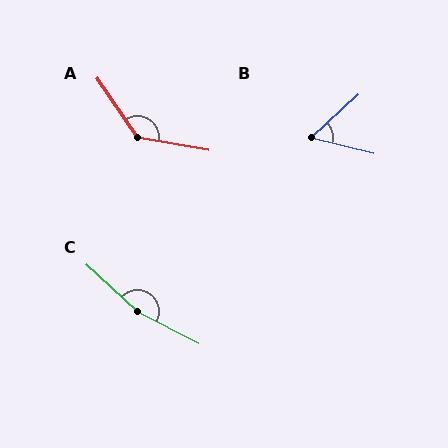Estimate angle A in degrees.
Approximately 135 degrees.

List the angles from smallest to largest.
B (57°), A (135°), C (165°).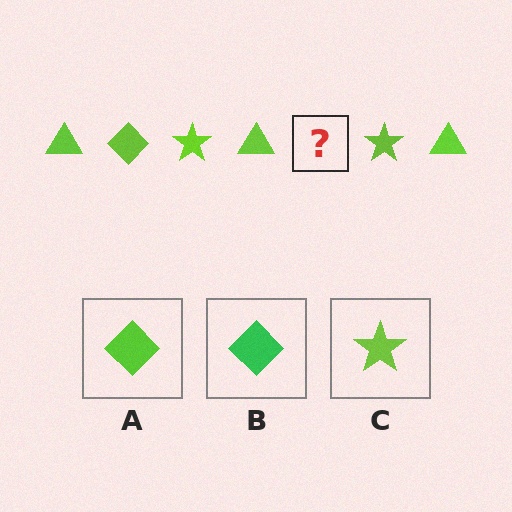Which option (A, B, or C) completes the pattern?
A.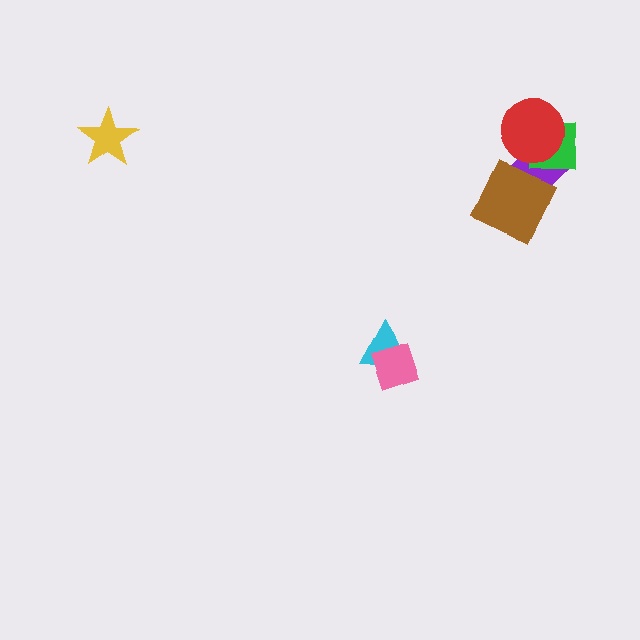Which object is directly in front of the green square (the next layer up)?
The brown diamond is directly in front of the green square.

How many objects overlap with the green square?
3 objects overlap with the green square.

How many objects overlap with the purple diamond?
3 objects overlap with the purple diamond.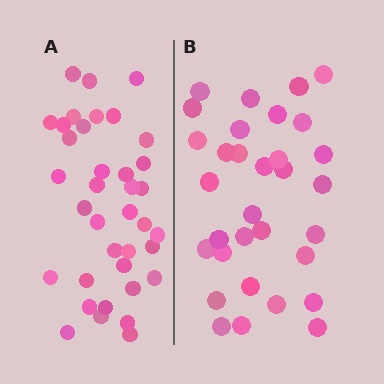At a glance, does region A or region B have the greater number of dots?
Region A (the left region) has more dots.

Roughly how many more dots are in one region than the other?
Region A has about 5 more dots than region B.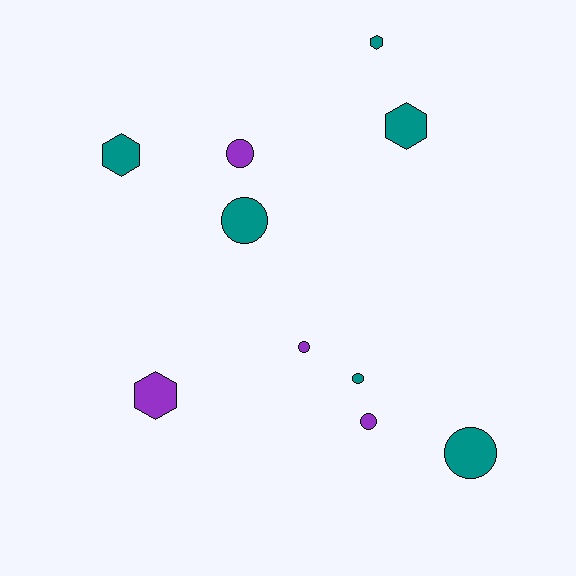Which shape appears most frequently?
Circle, with 6 objects.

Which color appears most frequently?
Teal, with 6 objects.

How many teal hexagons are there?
There are 3 teal hexagons.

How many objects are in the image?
There are 10 objects.